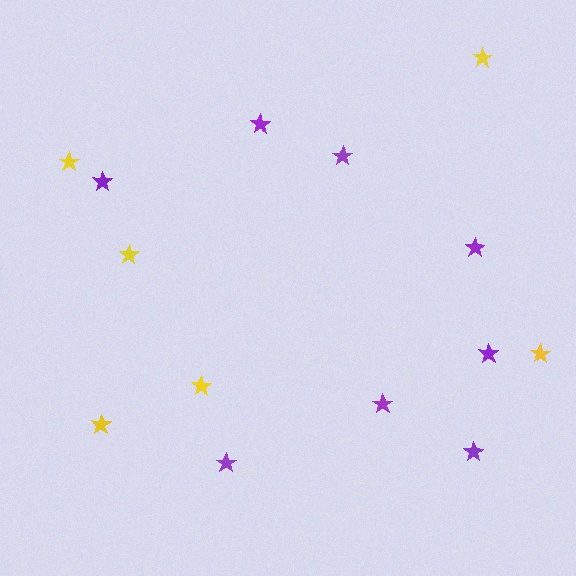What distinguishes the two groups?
There are 2 groups: one group of purple stars (8) and one group of yellow stars (6).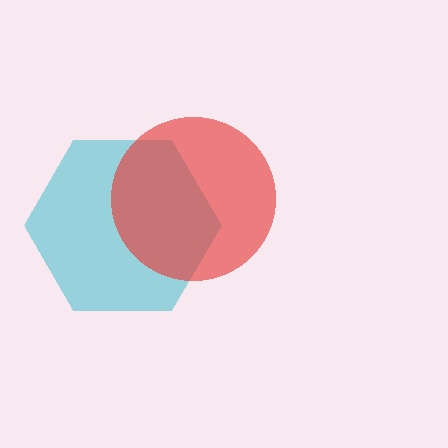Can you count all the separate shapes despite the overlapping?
Yes, there are 2 separate shapes.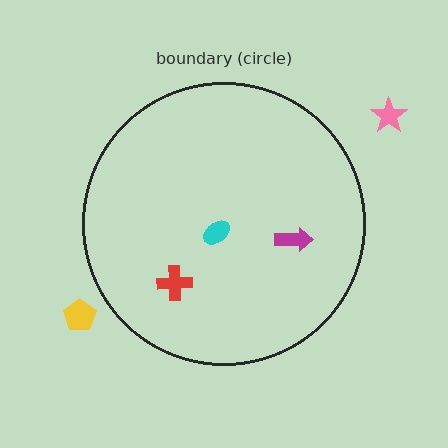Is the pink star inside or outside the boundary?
Outside.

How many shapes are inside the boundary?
3 inside, 2 outside.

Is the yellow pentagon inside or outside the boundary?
Outside.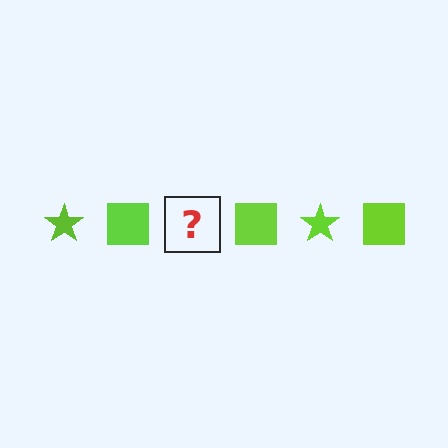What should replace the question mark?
The question mark should be replaced with a lime star.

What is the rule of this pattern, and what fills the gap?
The rule is that the pattern cycles through star, square shapes in lime. The gap should be filled with a lime star.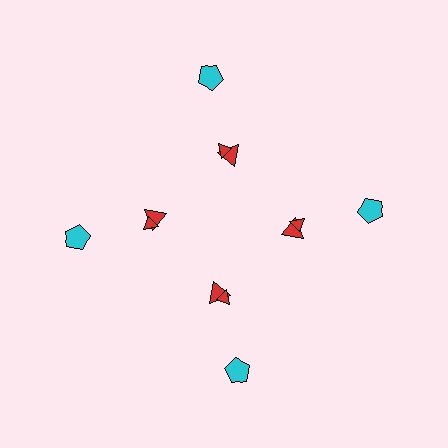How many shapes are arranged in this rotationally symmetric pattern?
There are 12 shapes, arranged in 4 groups of 3.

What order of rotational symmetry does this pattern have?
This pattern has 4-fold rotational symmetry.